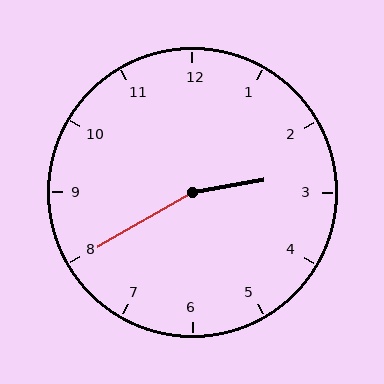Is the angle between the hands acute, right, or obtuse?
It is obtuse.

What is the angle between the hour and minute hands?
Approximately 160 degrees.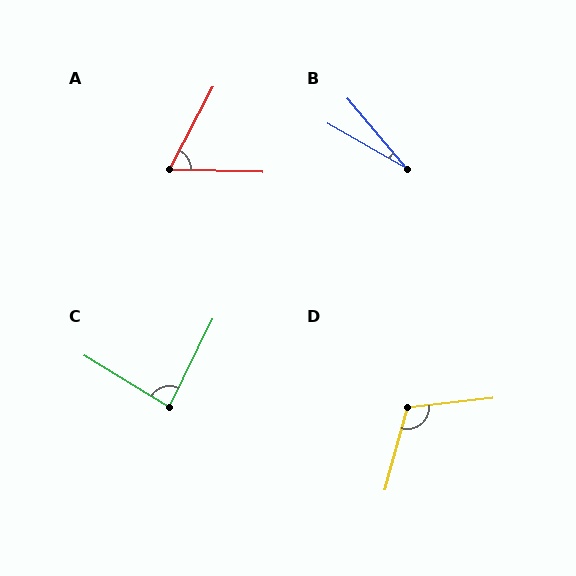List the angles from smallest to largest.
B (20°), A (64°), C (84°), D (112°).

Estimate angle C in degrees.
Approximately 84 degrees.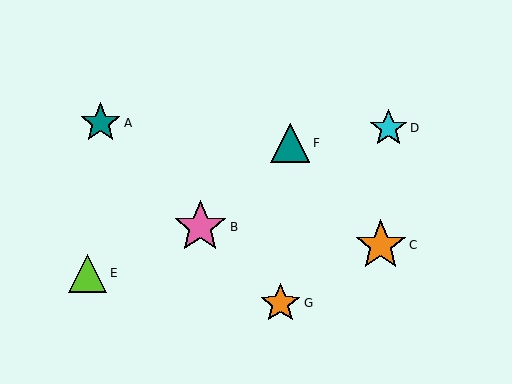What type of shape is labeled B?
Shape B is a pink star.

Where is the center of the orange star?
The center of the orange star is at (381, 245).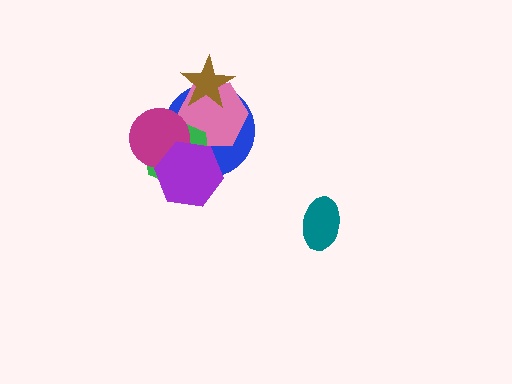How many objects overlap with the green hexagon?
4 objects overlap with the green hexagon.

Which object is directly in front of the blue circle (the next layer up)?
The pink hexagon is directly in front of the blue circle.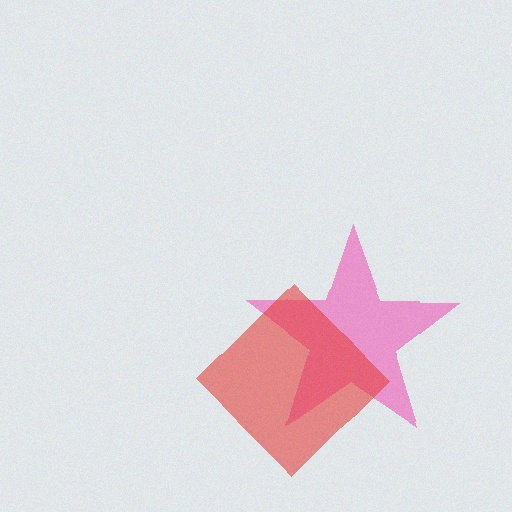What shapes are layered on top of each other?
The layered shapes are: a pink star, a red diamond.